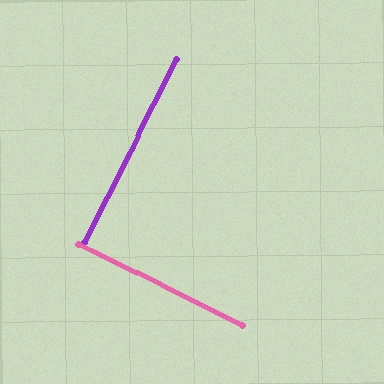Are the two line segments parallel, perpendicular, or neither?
Perpendicular — they meet at approximately 90°.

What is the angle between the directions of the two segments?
Approximately 90 degrees.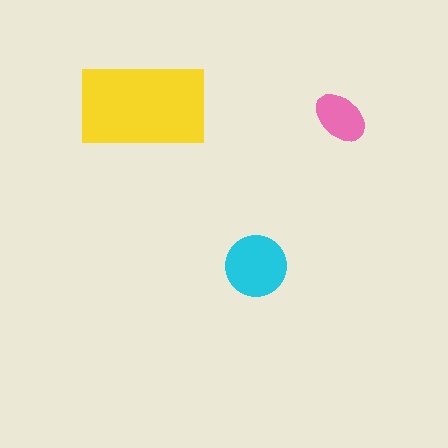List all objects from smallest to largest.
The pink ellipse, the cyan circle, the yellow rectangle.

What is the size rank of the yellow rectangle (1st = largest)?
1st.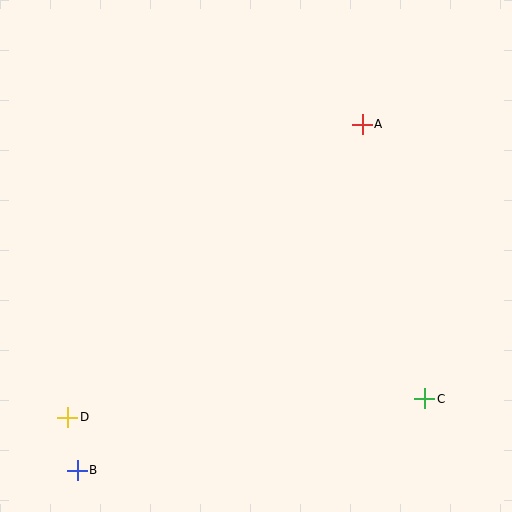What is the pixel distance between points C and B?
The distance between C and B is 355 pixels.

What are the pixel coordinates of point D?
Point D is at (68, 417).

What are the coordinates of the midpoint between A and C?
The midpoint between A and C is at (394, 262).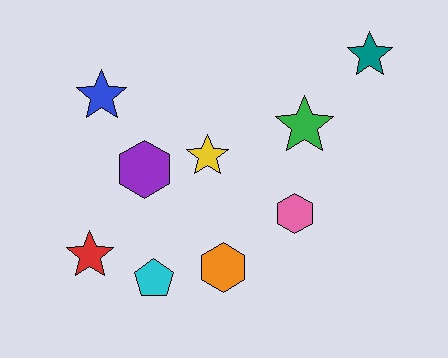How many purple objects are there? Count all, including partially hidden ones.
There is 1 purple object.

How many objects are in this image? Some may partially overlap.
There are 9 objects.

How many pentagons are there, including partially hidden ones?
There is 1 pentagon.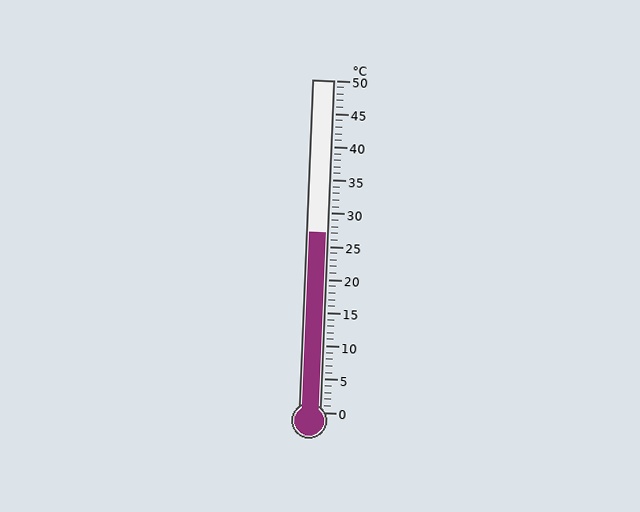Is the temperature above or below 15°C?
The temperature is above 15°C.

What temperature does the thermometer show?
The thermometer shows approximately 27°C.